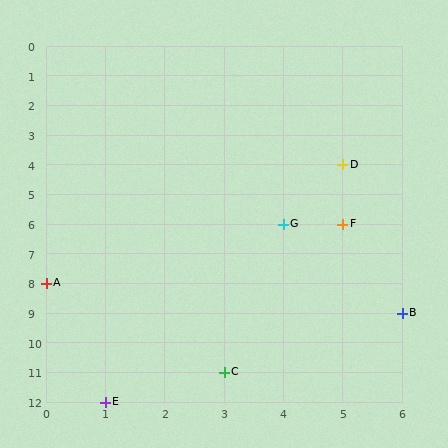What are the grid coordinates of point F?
Point F is at grid coordinates (5, 6).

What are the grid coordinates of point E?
Point E is at grid coordinates (1, 12).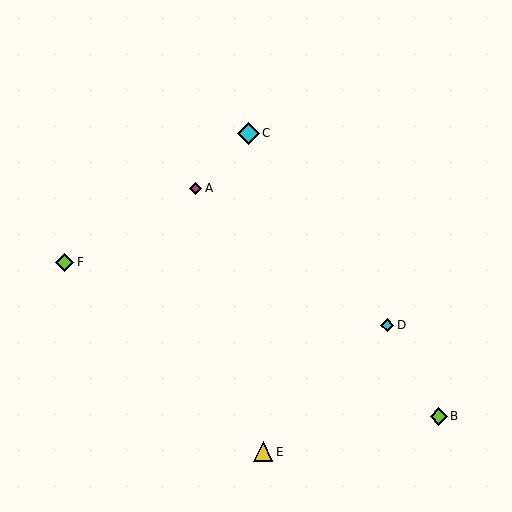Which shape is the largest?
The cyan diamond (labeled C) is the largest.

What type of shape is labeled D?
Shape D is a cyan diamond.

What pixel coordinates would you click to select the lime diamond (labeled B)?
Click at (439, 416) to select the lime diamond B.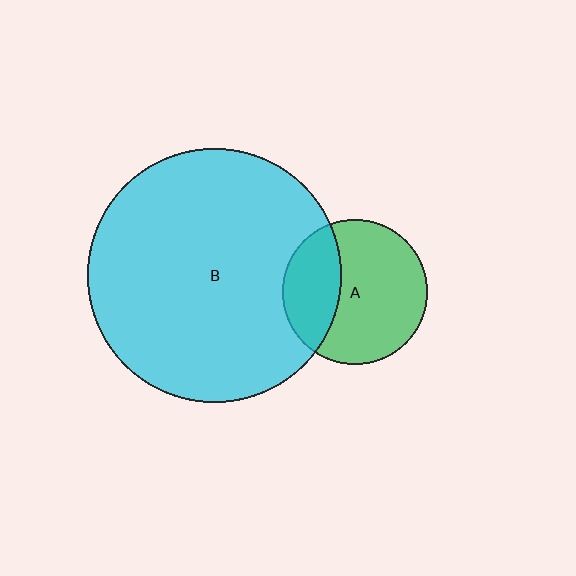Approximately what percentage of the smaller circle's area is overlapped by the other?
Approximately 30%.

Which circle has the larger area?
Circle B (cyan).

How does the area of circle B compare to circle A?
Approximately 3.0 times.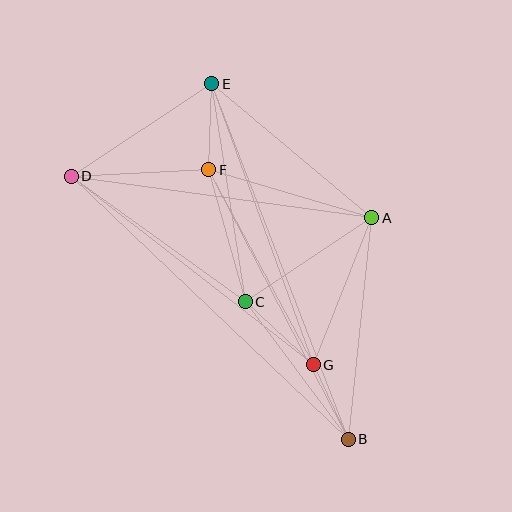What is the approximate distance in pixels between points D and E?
The distance between D and E is approximately 168 pixels.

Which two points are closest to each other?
Points B and G are closest to each other.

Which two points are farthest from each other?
Points B and D are farthest from each other.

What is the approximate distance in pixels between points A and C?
The distance between A and C is approximately 152 pixels.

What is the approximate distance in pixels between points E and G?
The distance between E and G is approximately 299 pixels.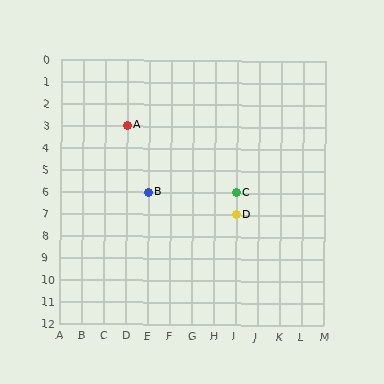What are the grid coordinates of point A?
Point A is at grid coordinates (D, 3).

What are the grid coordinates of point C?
Point C is at grid coordinates (I, 6).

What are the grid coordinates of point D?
Point D is at grid coordinates (I, 7).